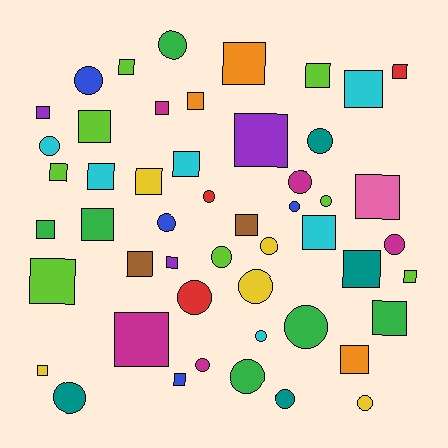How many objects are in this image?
There are 50 objects.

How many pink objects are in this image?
There is 1 pink object.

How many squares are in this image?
There are 29 squares.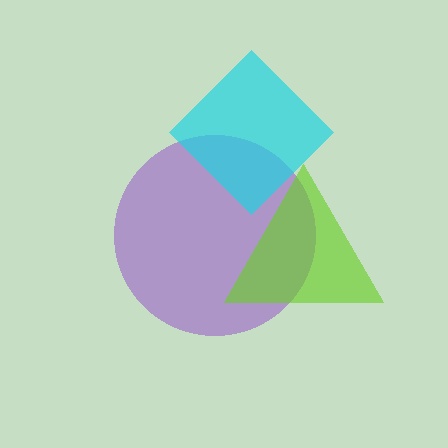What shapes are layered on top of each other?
The layered shapes are: a purple circle, a cyan diamond, a lime triangle.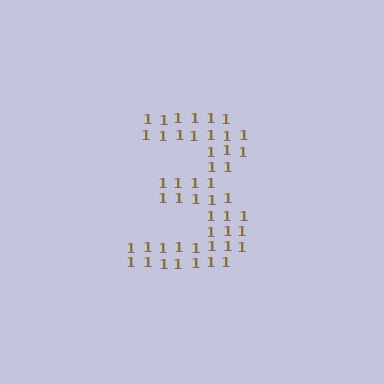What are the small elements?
The small elements are digit 1's.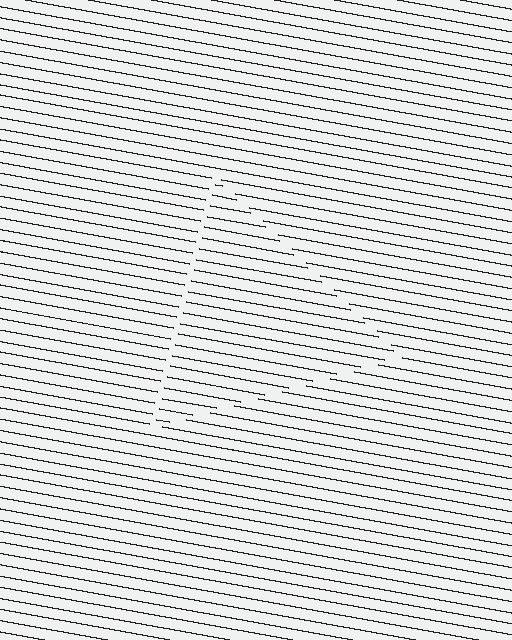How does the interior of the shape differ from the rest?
The interior of the shape contains the same grating, shifted by half a period — the contour is defined by the phase discontinuity where line-ends from the inner and outer gratings abut.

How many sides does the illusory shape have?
3 sides — the line-ends trace a triangle.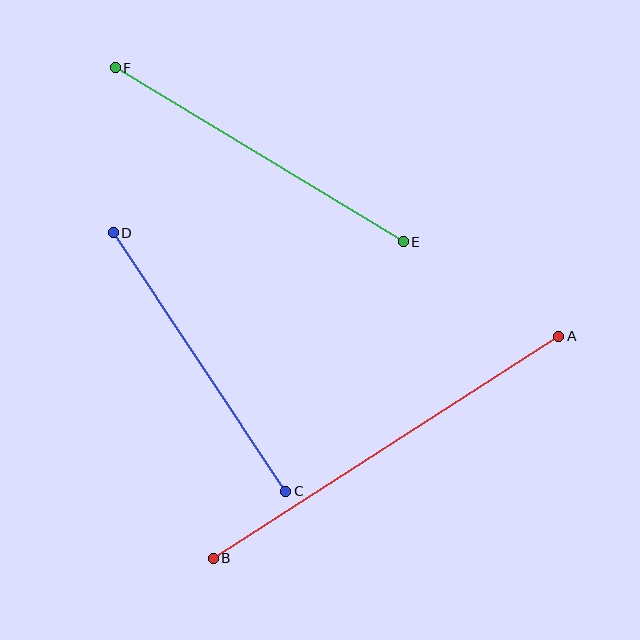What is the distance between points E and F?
The distance is approximately 337 pixels.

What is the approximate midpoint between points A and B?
The midpoint is at approximately (386, 447) pixels.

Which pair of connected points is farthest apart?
Points A and B are farthest apart.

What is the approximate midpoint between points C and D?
The midpoint is at approximately (199, 362) pixels.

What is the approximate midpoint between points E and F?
The midpoint is at approximately (260, 154) pixels.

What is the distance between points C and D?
The distance is approximately 311 pixels.